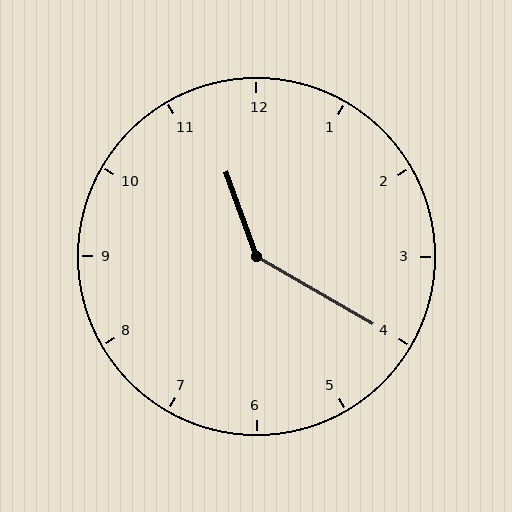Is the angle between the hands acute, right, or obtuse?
It is obtuse.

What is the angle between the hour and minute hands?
Approximately 140 degrees.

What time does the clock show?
11:20.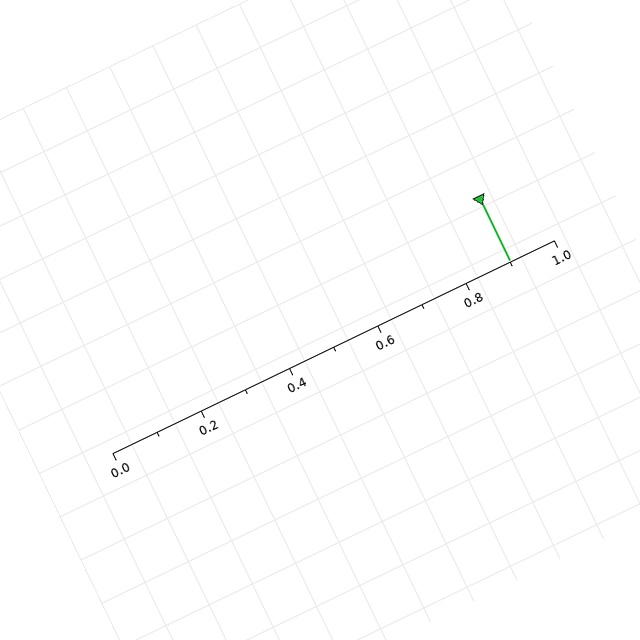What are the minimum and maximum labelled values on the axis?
The axis runs from 0.0 to 1.0.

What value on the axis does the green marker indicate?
The marker indicates approximately 0.9.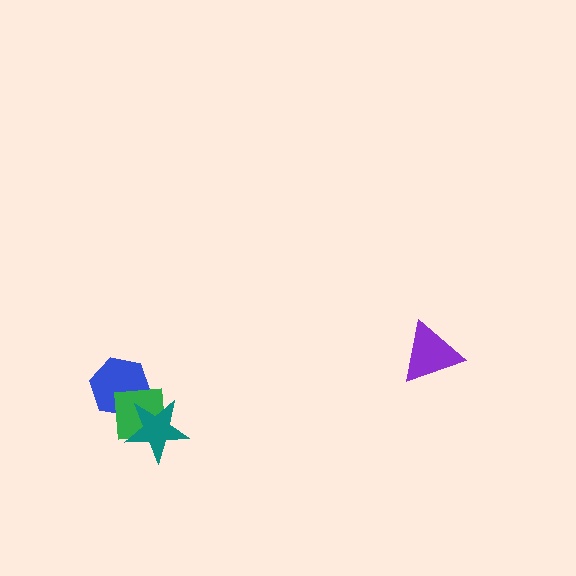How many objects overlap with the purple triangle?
0 objects overlap with the purple triangle.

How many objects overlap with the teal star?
2 objects overlap with the teal star.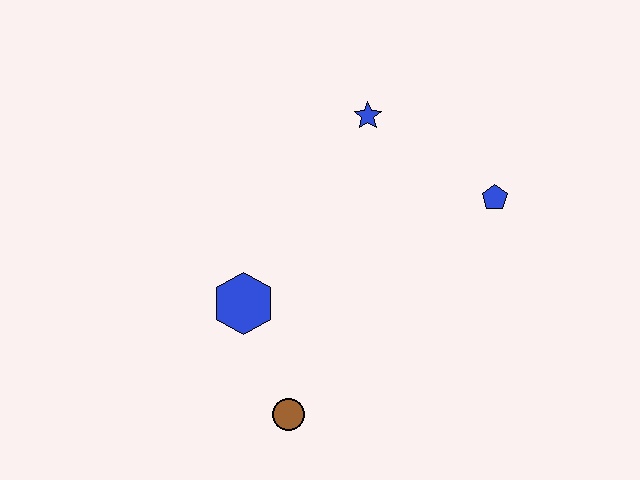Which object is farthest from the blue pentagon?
The brown circle is farthest from the blue pentagon.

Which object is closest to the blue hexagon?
The brown circle is closest to the blue hexagon.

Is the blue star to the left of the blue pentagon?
Yes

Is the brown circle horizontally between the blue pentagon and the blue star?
No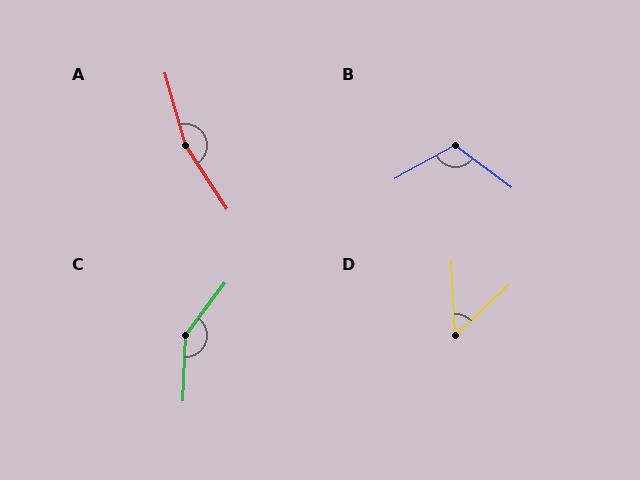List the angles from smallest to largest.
D (49°), B (115°), C (145°), A (163°).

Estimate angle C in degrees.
Approximately 145 degrees.